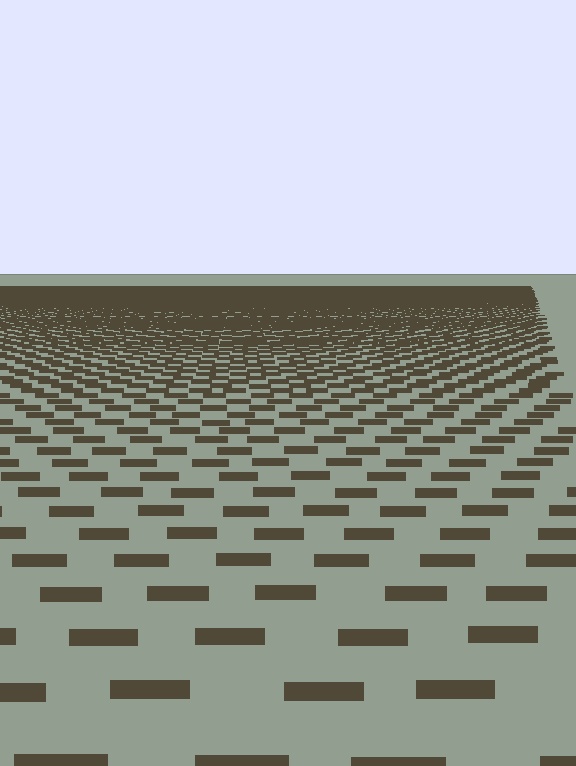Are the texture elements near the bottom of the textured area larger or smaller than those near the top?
Larger. Near the bottom, elements are closer to the viewer and appear at a bigger on-screen size.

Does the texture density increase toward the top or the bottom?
Density increases toward the top.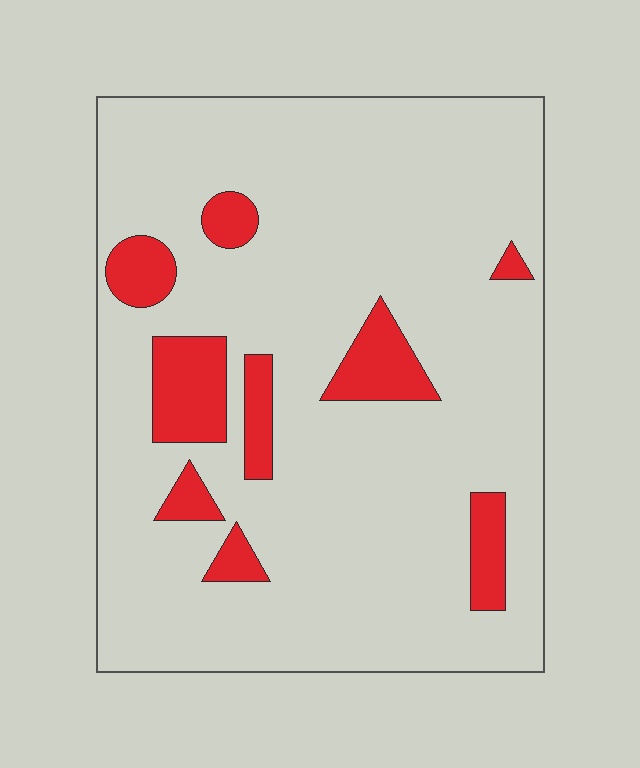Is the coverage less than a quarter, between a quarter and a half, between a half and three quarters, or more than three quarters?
Less than a quarter.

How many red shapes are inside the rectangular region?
9.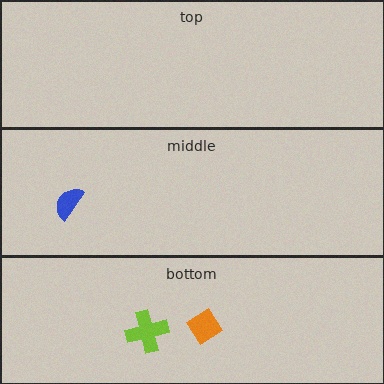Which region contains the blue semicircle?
The middle region.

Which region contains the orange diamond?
The bottom region.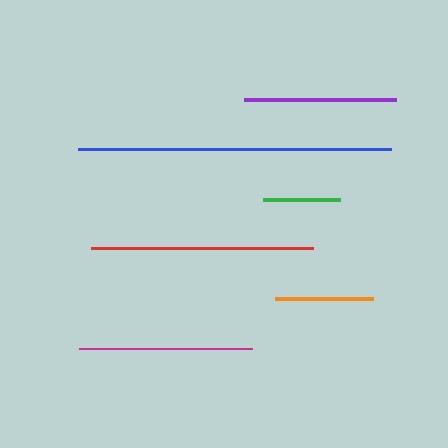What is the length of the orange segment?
The orange segment is approximately 98 pixels long.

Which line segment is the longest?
The blue line is the longest at approximately 313 pixels.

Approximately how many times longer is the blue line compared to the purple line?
The blue line is approximately 2.1 times the length of the purple line.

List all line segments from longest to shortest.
From longest to shortest: blue, red, magenta, purple, orange, green.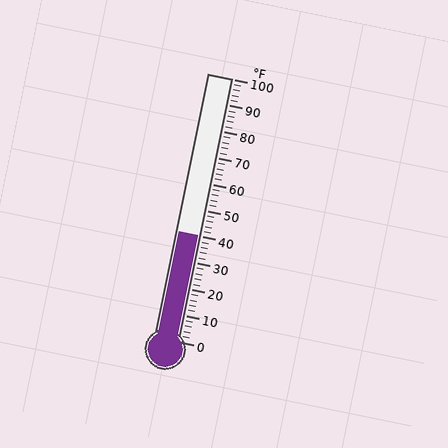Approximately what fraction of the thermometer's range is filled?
The thermometer is filled to approximately 40% of its range.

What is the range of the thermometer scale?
The thermometer scale ranges from 0°F to 100°F.